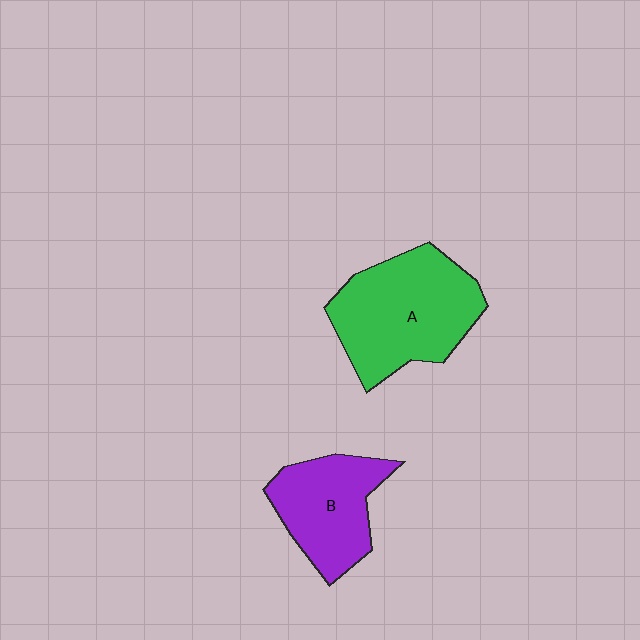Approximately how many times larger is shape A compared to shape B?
Approximately 1.4 times.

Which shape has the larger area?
Shape A (green).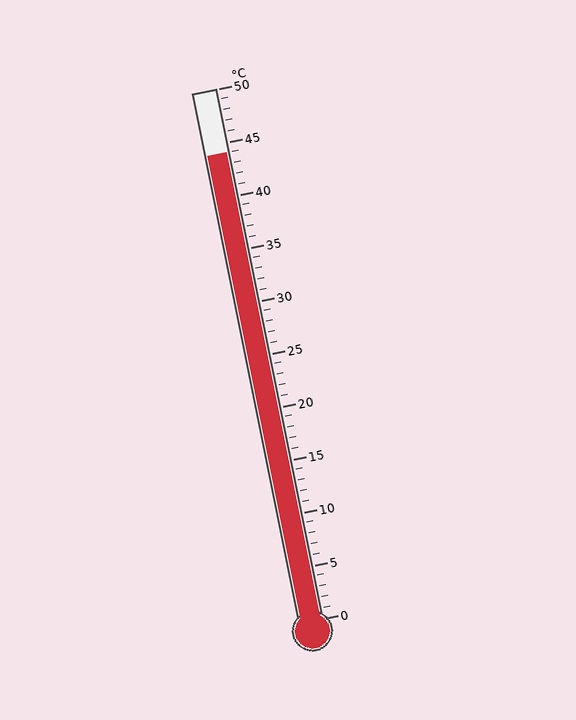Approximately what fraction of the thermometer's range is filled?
The thermometer is filled to approximately 90% of its range.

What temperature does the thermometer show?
The thermometer shows approximately 44°C.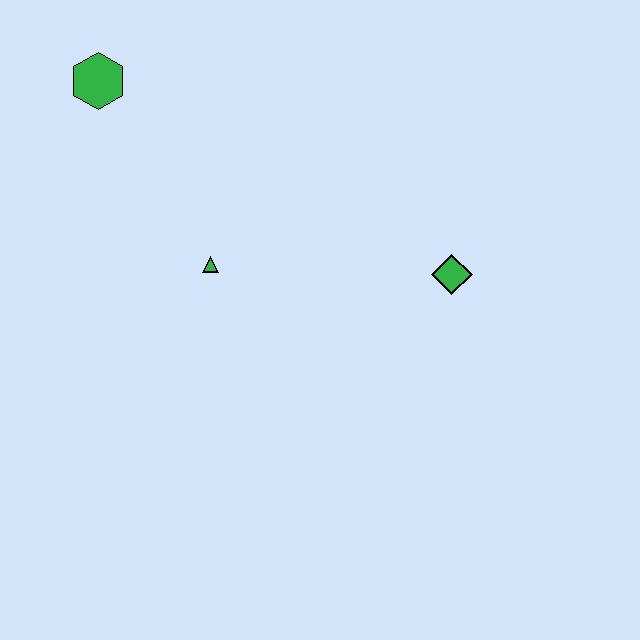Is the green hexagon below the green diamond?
No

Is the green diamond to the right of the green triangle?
Yes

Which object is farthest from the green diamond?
The green hexagon is farthest from the green diamond.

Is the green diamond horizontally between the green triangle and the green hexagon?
No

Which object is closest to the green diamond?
The green triangle is closest to the green diamond.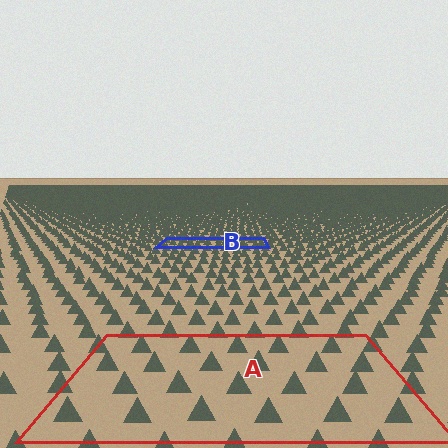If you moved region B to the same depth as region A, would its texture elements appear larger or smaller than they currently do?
They would appear larger. At a closer depth, the same texture elements are projected at a bigger on-screen size.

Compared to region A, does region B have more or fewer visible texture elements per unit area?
Region B has more texture elements per unit area — they are packed more densely because it is farther away.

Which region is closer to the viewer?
Region A is closer. The texture elements there are larger and more spread out.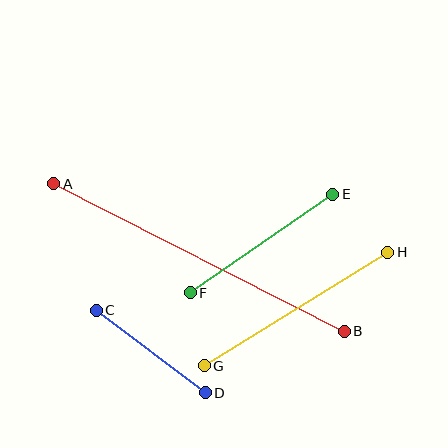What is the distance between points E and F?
The distance is approximately 173 pixels.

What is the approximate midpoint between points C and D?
The midpoint is at approximately (151, 351) pixels.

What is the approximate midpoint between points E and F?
The midpoint is at approximately (262, 243) pixels.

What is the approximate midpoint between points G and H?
The midpoint is at approximately (296, 309) pixels.